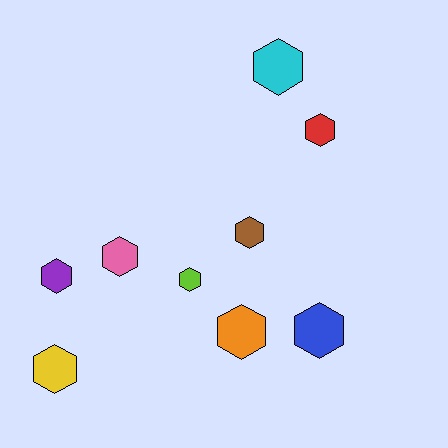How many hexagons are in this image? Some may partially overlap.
There are 9 hexagons.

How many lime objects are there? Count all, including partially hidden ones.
There is 1 lime object.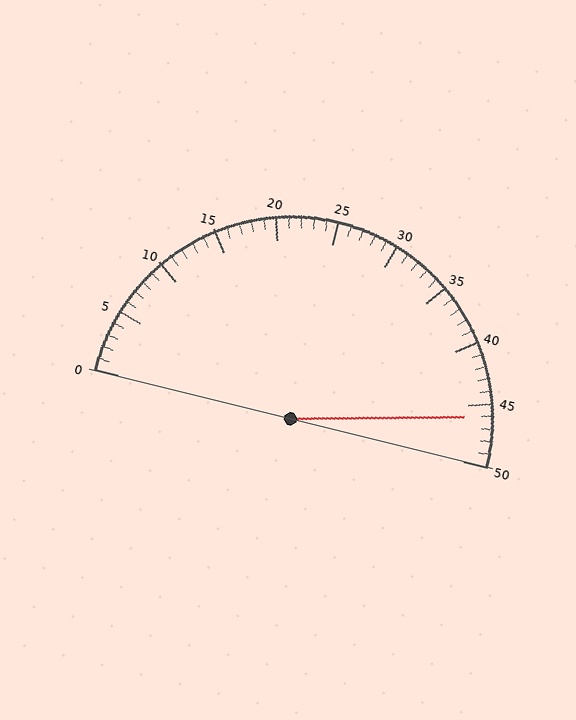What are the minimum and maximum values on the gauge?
The gauge ranges from 0 to 50.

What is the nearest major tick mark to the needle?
The nearest major tick mark is 45.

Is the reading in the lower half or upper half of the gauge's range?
The reading is in the upper half of the range (0 to 50).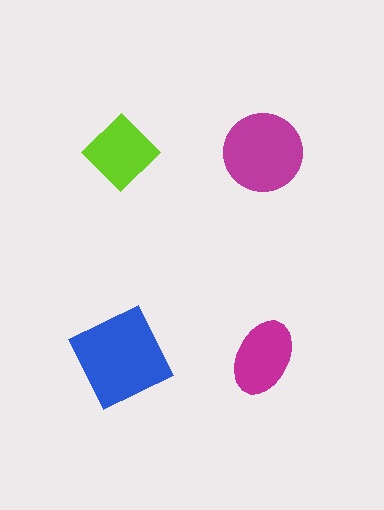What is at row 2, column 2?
A magenta ellipse.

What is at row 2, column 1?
A blue square.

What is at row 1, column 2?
A magenta circle.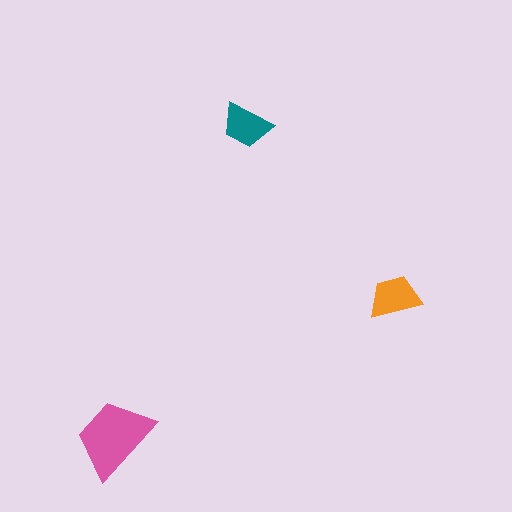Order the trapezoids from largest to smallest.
the pink one, the orange one, the teal one.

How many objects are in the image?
There are 3 objects in the image.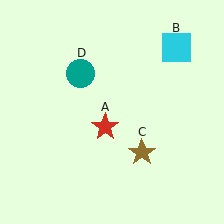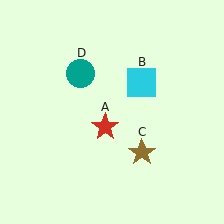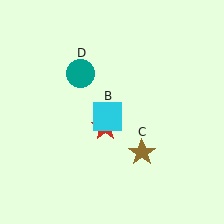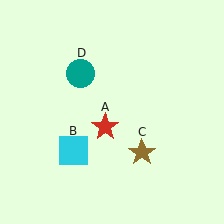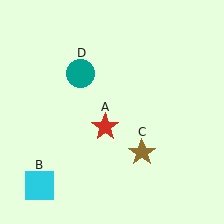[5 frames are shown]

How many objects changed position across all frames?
1 object changed position: cyan square (object B).